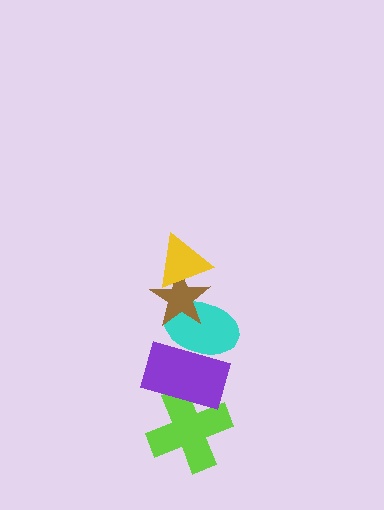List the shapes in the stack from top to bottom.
From top to bottom: the yellow triangle, the brown star, the cyan ellipse, the purple rectangle, the lime cross.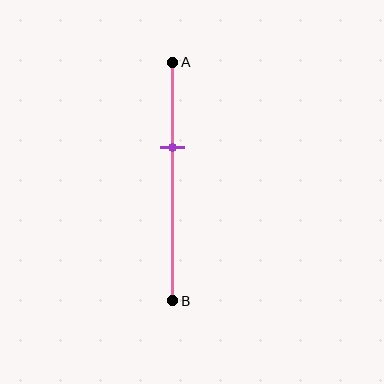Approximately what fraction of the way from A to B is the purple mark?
The purple mark is approximately 35% of the way from A to B.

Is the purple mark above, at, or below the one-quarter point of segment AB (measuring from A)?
The purple mark is below the one-quarter point of segment AB.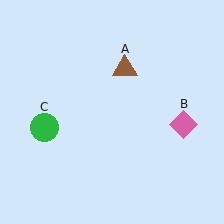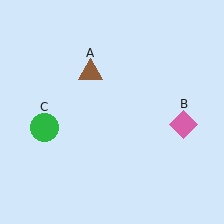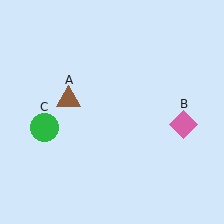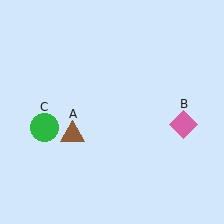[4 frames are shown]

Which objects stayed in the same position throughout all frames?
Pink diamond (object B) and green circle (object C) remained stationary.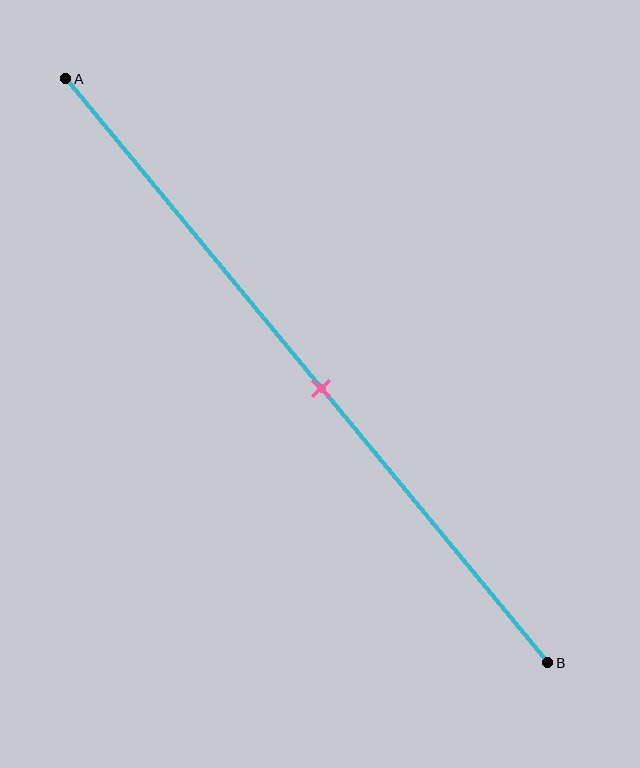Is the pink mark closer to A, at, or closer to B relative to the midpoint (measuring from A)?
The pink mark is closer to point B than the midpoint of segment AB.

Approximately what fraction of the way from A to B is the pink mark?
The pink mark is approximately 55% of the way from A to B.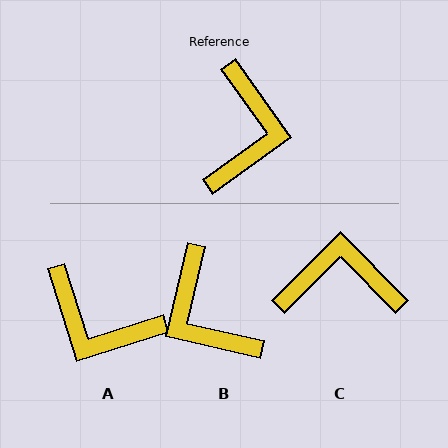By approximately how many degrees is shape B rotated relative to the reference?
Approximately 139 degrees clockwise.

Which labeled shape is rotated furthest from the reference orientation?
B, about 139 degrees away.